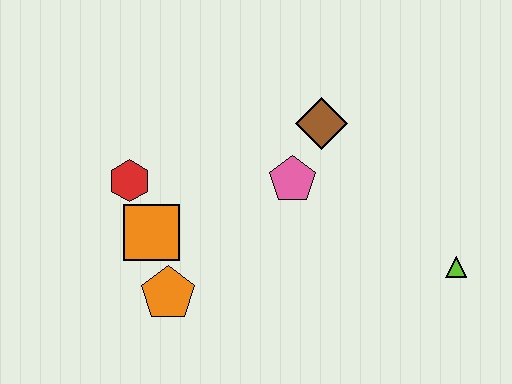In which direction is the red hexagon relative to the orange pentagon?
The red hexagon is above the orange pentagon.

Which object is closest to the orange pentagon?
The orange square is closest to the orange pentagon.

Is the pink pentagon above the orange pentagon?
Yes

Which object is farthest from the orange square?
The lime triangle is farthest from the orange square.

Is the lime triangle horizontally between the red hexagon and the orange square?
No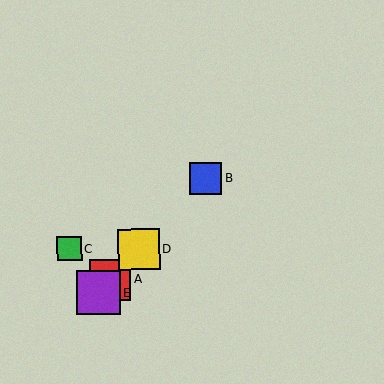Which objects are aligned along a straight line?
Objects A, B, D, E are aligned along a straight line.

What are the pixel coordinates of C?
Object C is at (69, 249).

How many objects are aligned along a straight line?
4 objects (A, B, D, E) are aligned along a straight line.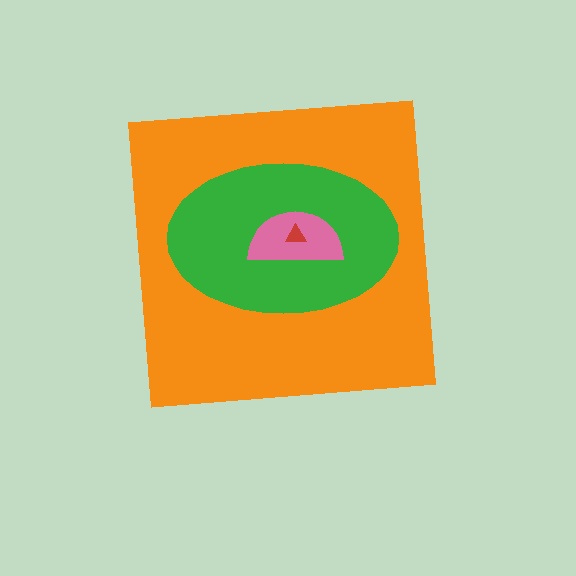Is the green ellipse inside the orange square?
Yes.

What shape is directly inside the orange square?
The green ellipse.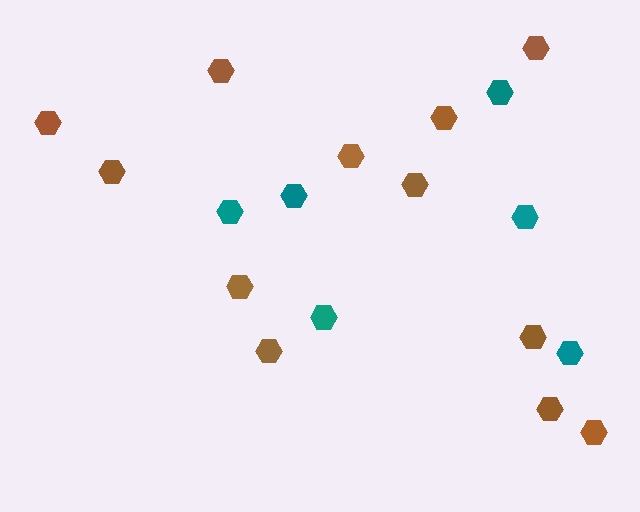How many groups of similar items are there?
There are 2 groups: one group of brown hexagons (12) and one group of teal hexagons (6).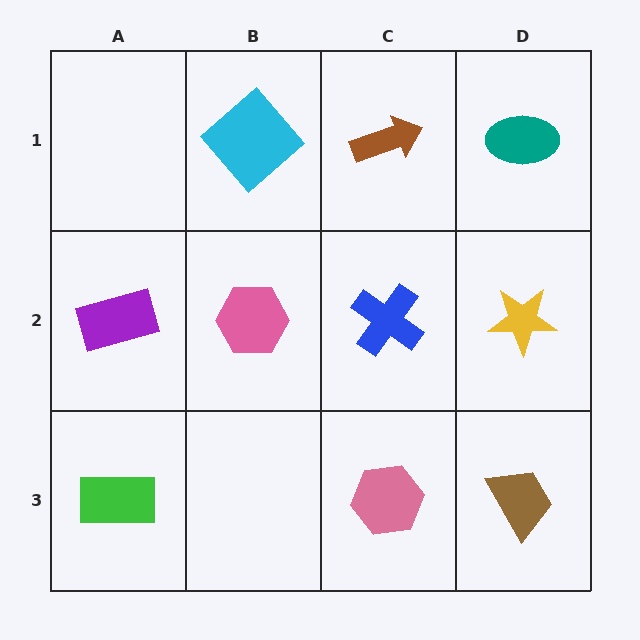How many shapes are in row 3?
3 shapes.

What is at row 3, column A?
A green rectangle.